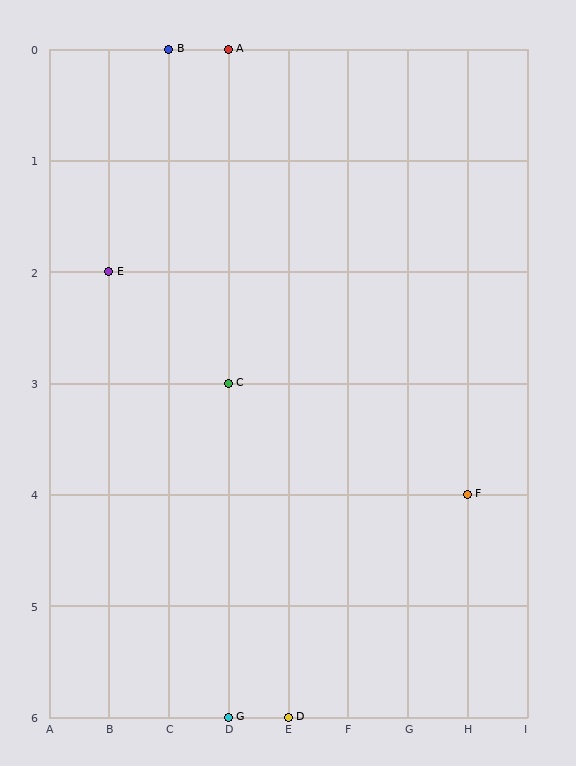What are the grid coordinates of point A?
Point A is at grid coordinates (D, 0).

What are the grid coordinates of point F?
Point F is at grid coordinates (H, 4).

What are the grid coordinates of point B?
Point B is at grid coordinates (C, 0).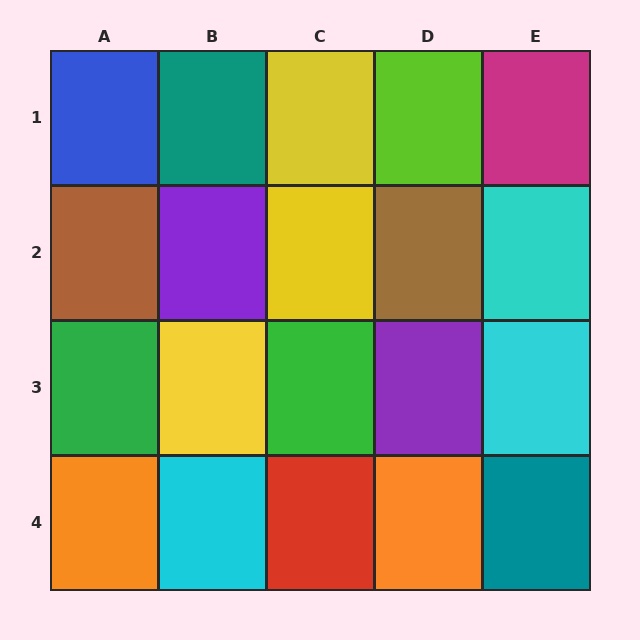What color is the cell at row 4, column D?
Orange.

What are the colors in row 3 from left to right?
Green, yellow, green, purple, cyan.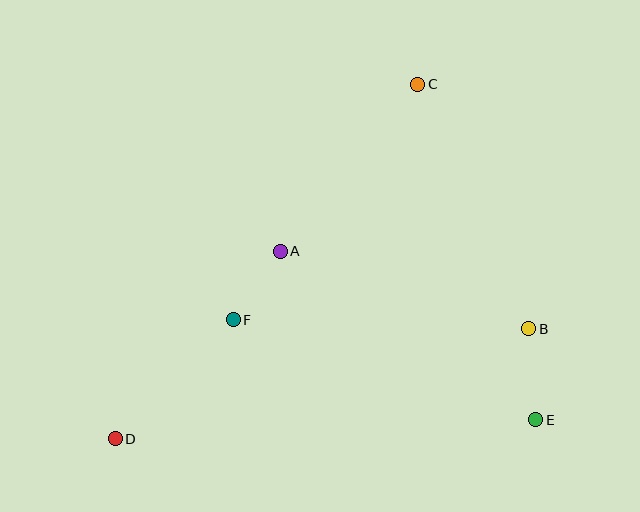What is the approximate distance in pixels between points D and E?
The distance between D and E is approximately 421 pixels.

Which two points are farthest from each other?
Points C and D are farthest from each other.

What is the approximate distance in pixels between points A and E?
The distance between A and E is approximately 306 pixels.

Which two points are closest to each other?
Points A and F are closest to each other.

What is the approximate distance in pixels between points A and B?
The distance between A and B is approximately 260 pixels.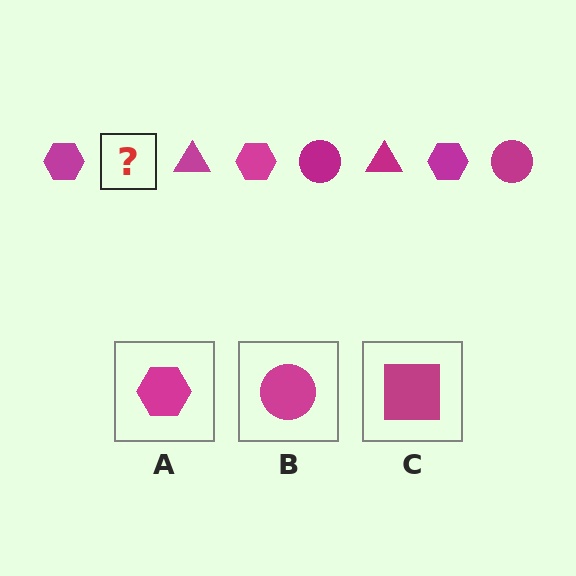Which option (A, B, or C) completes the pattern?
B.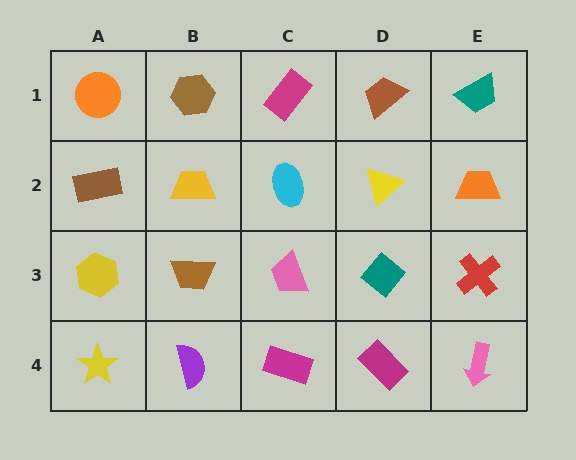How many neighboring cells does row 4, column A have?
2.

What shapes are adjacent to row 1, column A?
A brown rectangle (row 2, column A), a brown hexagon (row 1, column B).